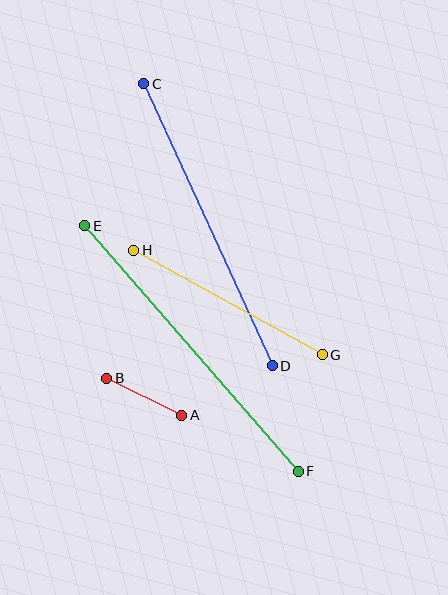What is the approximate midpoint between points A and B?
The midpoint is at approximately (144, 397) pixels.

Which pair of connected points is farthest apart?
Points E and F are farthest apart.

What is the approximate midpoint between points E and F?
The midpoint is at approximately (191, 349) pixels.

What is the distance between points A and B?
The distance is approximately 84 pixels.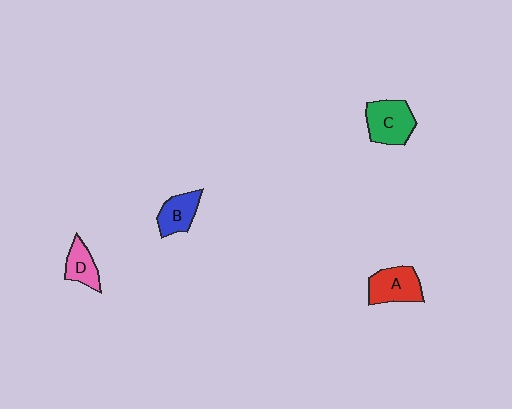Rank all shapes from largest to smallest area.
From largest to smallest: C (green), A (red), B (blue), D (pink).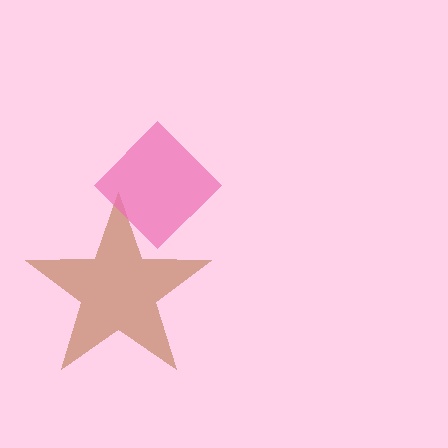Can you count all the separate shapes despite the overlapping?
Yes, there are 2 separate shapes.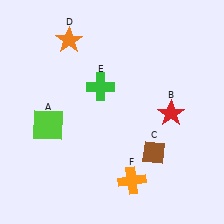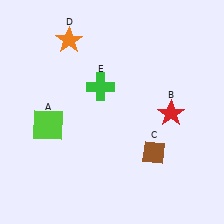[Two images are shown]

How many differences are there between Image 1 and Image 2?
There is 1 difference between the two images.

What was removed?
The orange cross (F) was removed in Image 2.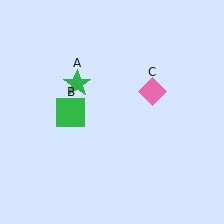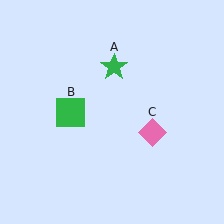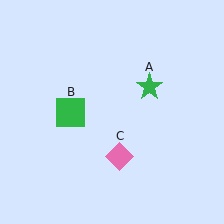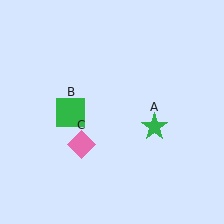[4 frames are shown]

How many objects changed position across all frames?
2 objects changed position: green star (object A), pink diamond (object C).